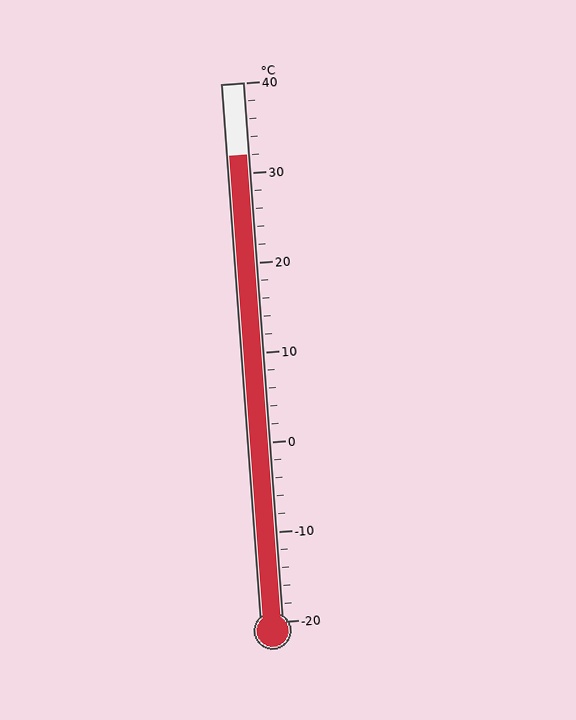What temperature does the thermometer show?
The thermometer shows approximately 32°C.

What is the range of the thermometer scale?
The thermometer scale ranges from -20°C to 40°C.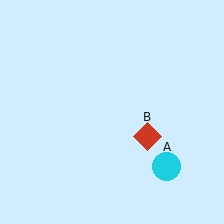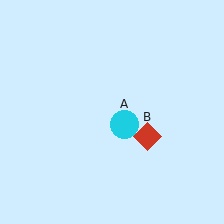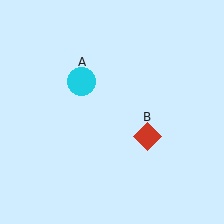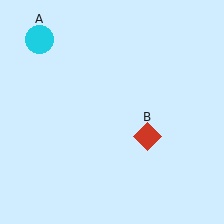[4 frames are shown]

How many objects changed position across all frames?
1 object changed position: cyan circle (object A).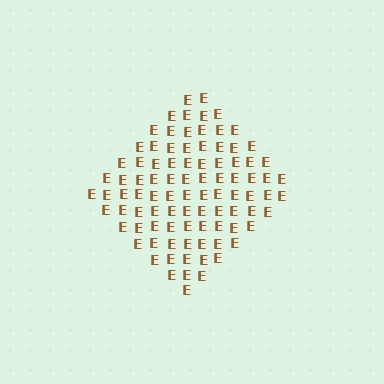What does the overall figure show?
The overall figure shows a diamond.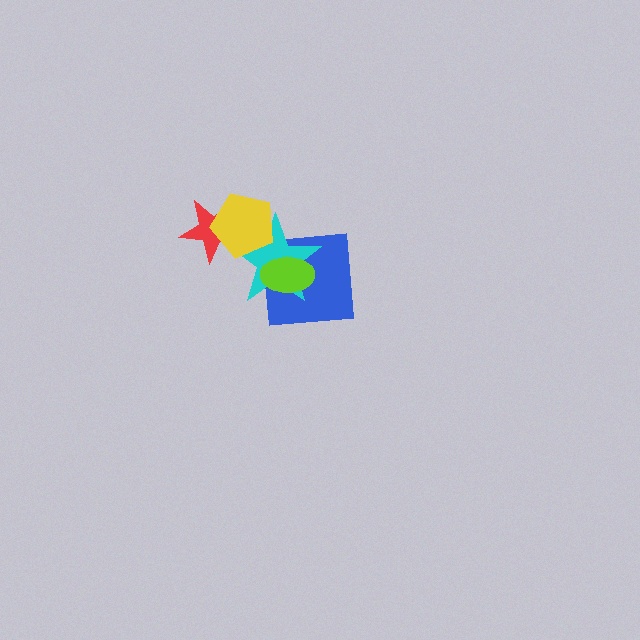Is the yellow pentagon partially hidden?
No, no other shape covers it.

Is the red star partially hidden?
Yes, it is partially covered by another shape.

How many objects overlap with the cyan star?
4 objects overlap with the cyan star.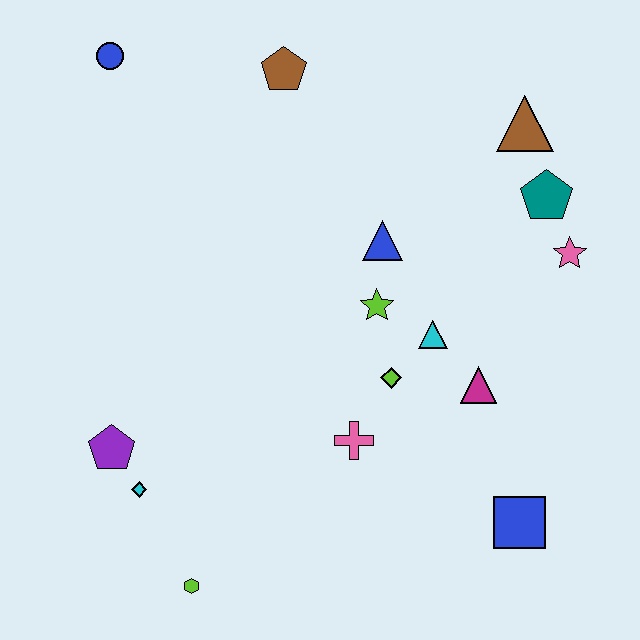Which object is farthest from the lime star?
The blue circle is farthest from the lime star.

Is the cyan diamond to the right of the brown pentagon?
No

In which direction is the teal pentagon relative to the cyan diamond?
The teal pentagon is to the right of the cyan diamond.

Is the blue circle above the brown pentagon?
Yes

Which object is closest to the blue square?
The magenta triangle is closest to the blue square.